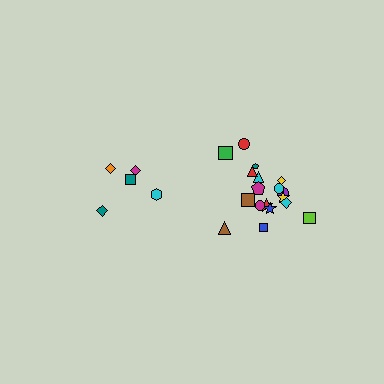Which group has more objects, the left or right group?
The right group.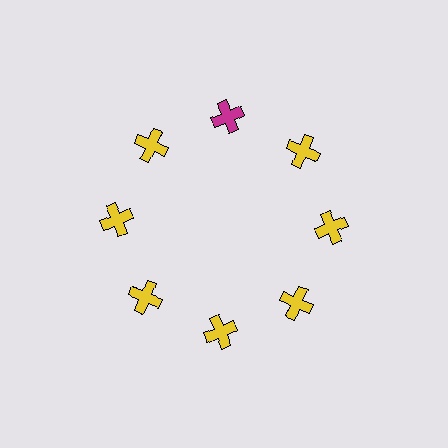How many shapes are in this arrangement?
There are 8 shapes arranged in a ring pattern.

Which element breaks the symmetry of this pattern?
The magenta cross at roughly the 12 o'clock position breaks the symmetry. All other shapes are yellow crosses.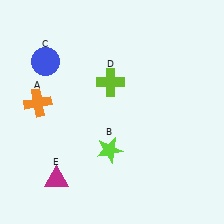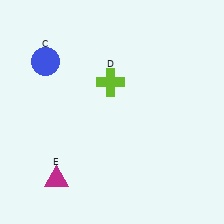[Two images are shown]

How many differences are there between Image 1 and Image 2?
There are 2 differences between the two images.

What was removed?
The orange cross (A), the lime star (B) were removed in Image 2.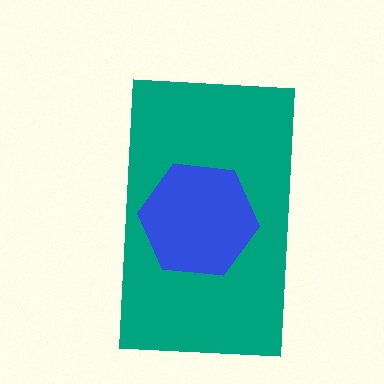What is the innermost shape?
The blue hexagon.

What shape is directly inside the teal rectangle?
The blue hexagon.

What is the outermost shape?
The teal rectangle.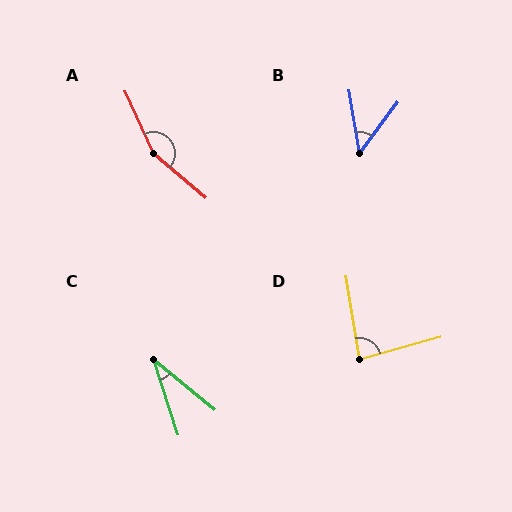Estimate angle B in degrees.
Approximately 46 degrees.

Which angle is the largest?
A, at approximately 155 degrees.